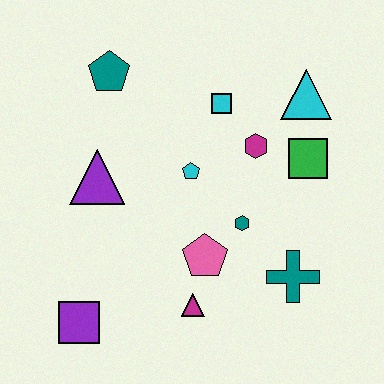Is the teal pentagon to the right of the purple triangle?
Yes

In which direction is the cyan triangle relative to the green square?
The cyan triangle is above the green square.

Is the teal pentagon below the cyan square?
No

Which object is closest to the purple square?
The magenta triangle is closest to the purple square.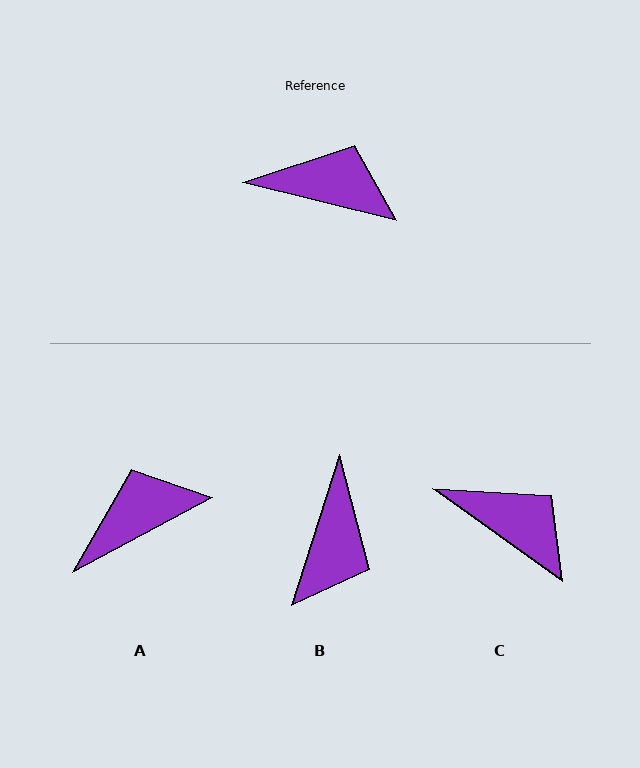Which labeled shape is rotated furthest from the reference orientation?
B, about 94 degrees away.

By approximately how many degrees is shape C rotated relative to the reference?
Approximately 22 degrees clockwise.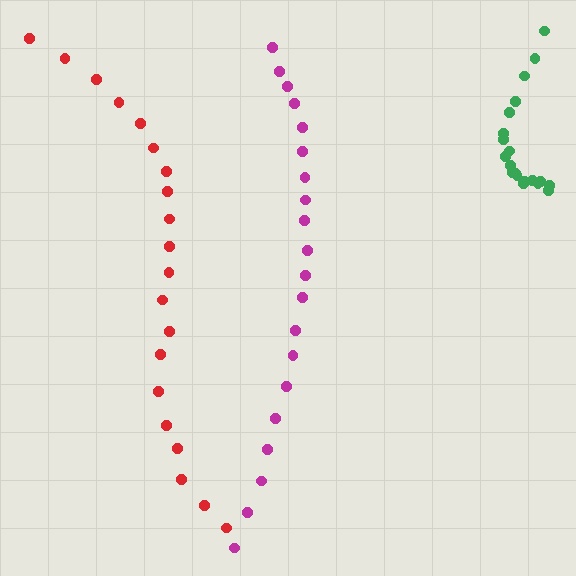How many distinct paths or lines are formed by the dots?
There are 3 distinct paths.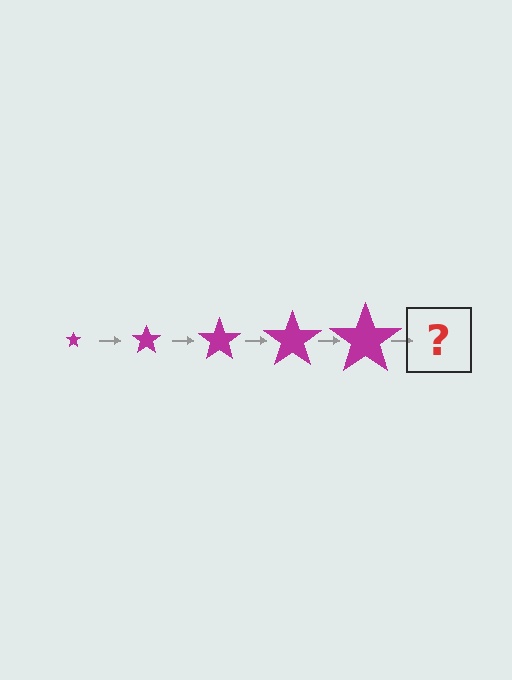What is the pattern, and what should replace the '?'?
The pattern is that the star gets progressively larger each step. The '?' should be a magenta star, larger than the previous one.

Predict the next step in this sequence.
The next step is a magenta star, larger than the previous one.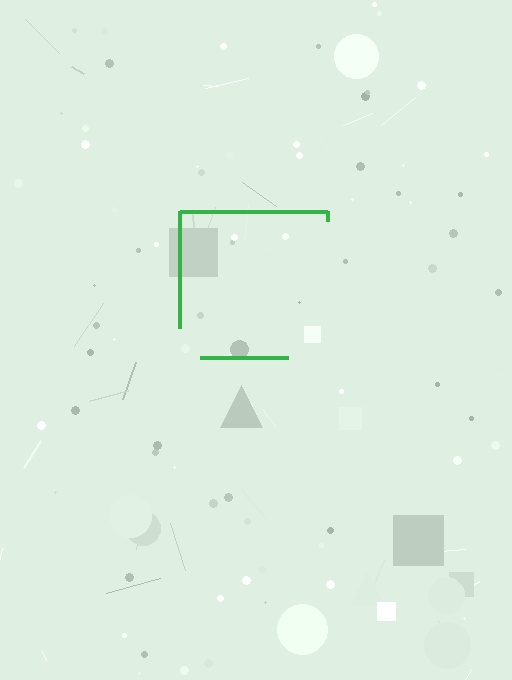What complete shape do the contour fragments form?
The contour fragments form a square.